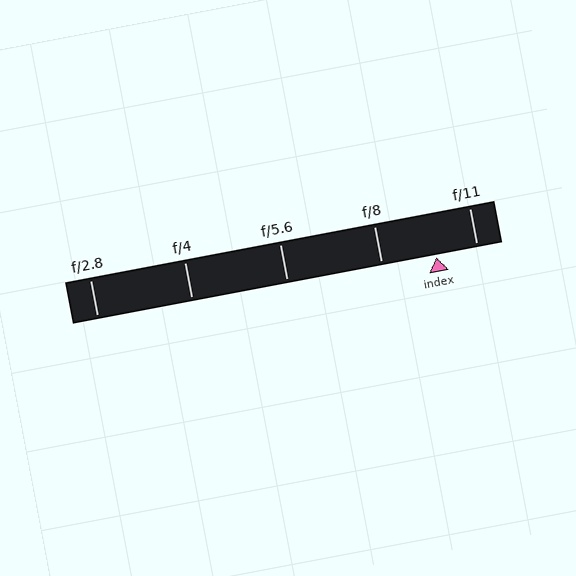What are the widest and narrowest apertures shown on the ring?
The widest aperture shown is f/2.8 and the narrowest is f/11.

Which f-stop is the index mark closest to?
The index mark is closest to f/11.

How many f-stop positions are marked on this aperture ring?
There are 5 f-stop positions marked.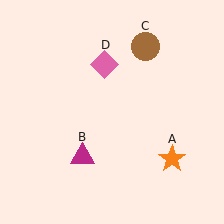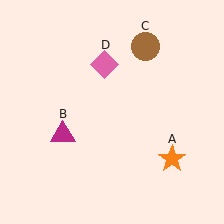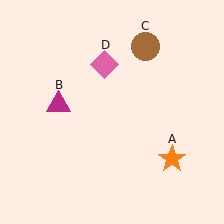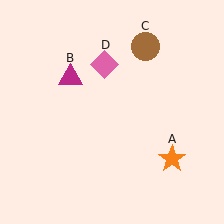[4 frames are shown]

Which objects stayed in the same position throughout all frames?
Orange star (object A) and brown circle (object C) and pink diamond (object D) remained stationary.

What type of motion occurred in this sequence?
The magenta triangle (object B) rotated clockwise around the center of the scene.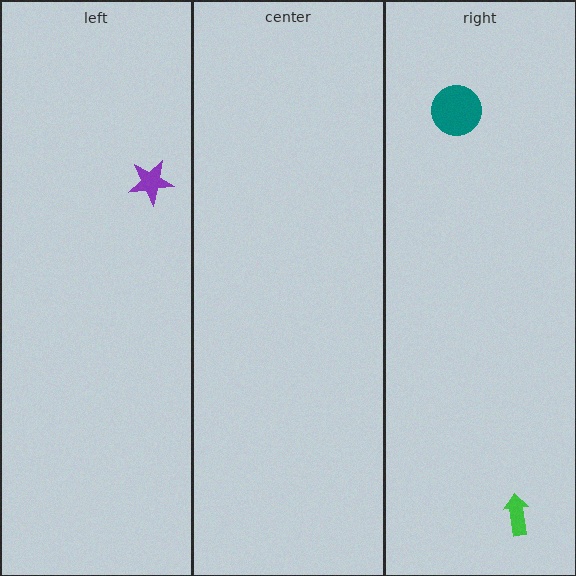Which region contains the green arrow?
The right region.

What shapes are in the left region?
The purple star.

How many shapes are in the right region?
2.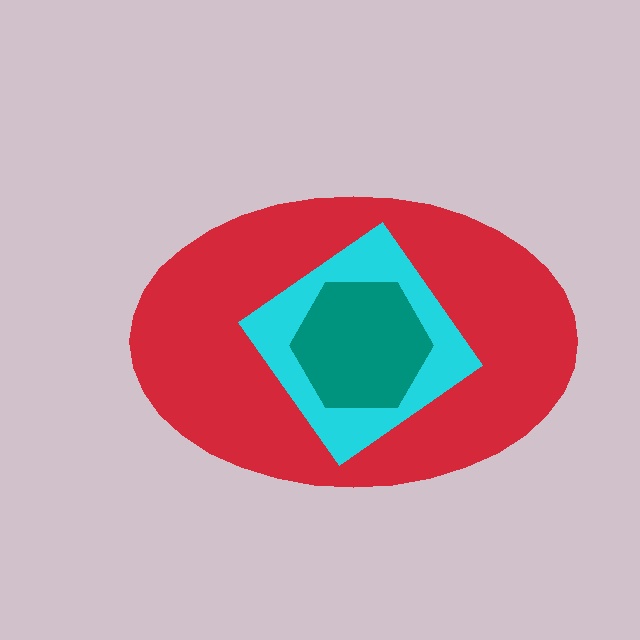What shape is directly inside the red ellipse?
The cyan diamond.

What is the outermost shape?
The red ellipse.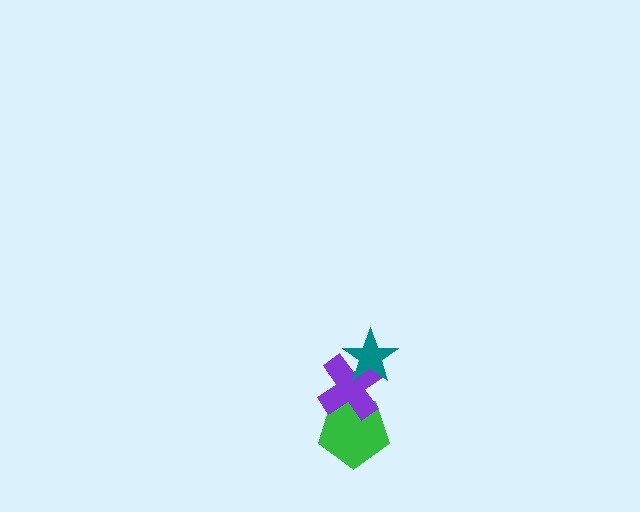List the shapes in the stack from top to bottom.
From top to bottom: the teal star, the purple cross, the green pentagon.